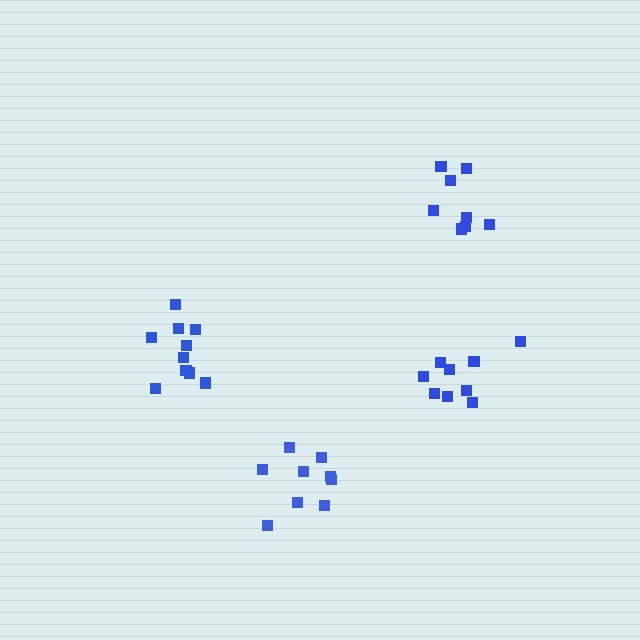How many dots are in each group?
Group 1: 9 dots, Group 2: 8 dots, Group 3: 10 dots, Group 4: 9 dots (36 total).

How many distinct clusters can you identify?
There are 4 distinct clusters.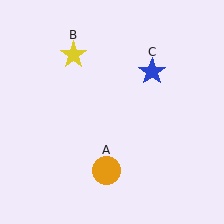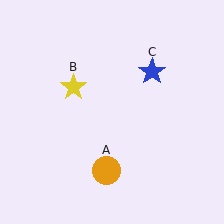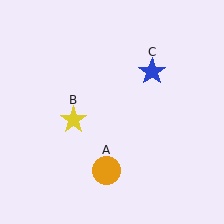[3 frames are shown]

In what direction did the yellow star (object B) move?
The yellow star (object B) moved down.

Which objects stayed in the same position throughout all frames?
Orange circle (object A) and blue star (object C) remained stationary.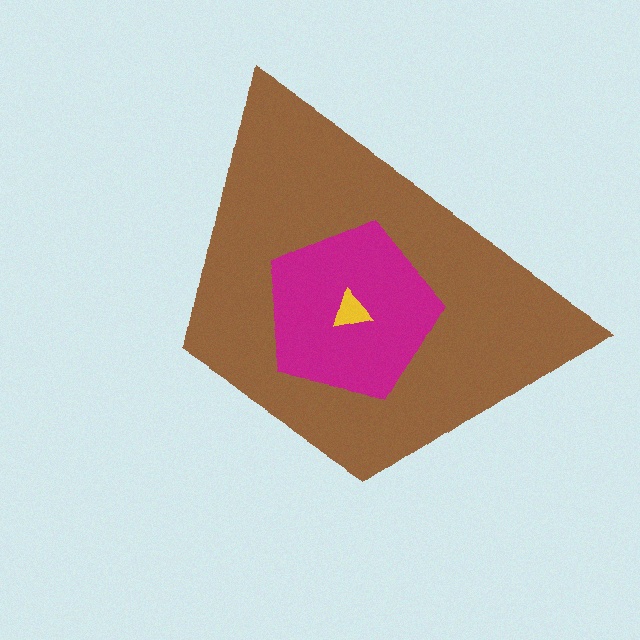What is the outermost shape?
The brown trapezoid.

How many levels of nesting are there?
3.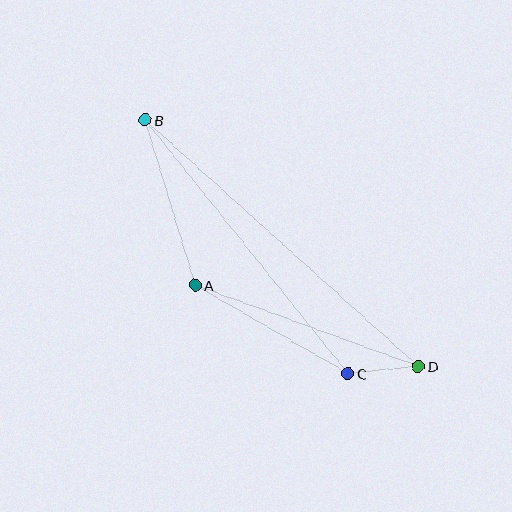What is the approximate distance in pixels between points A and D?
The distance between A and D is approximately 238 pixels.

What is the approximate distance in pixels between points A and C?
The distance between A and C is approximately 177 pixels.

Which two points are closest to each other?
Points C and D are closest to each other.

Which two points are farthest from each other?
Points B and D are farthest from each other.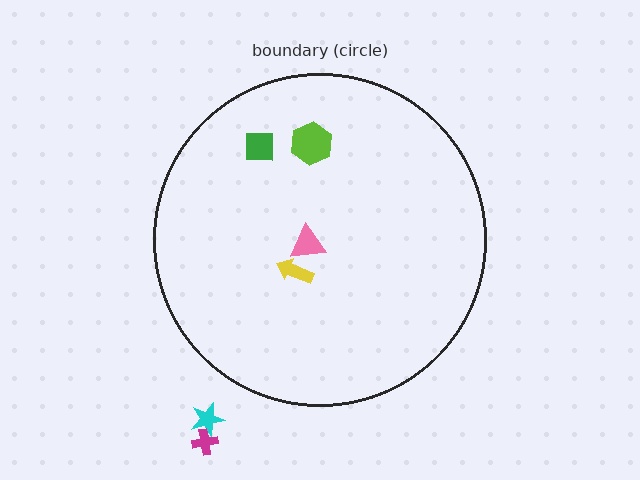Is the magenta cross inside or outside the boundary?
Outside.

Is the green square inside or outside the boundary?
Inside.